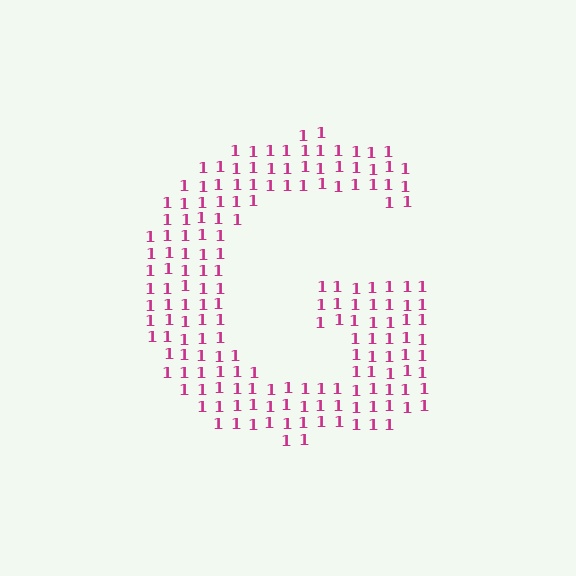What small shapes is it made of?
It is made of small digit 1's.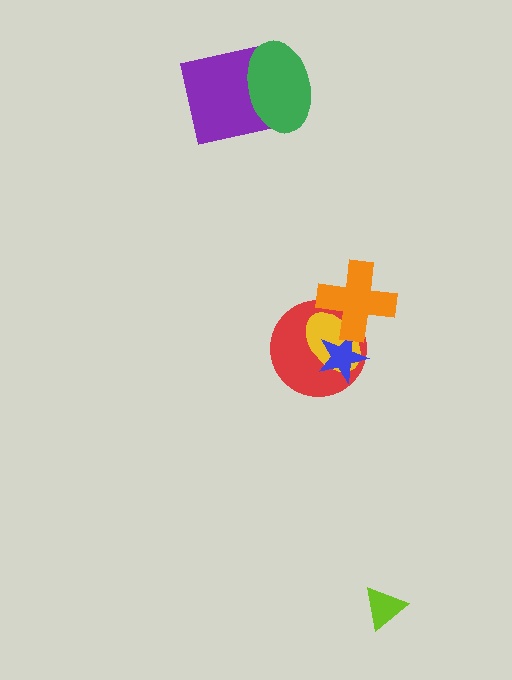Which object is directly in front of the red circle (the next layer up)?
The yellow ellipse is directly in front of the red circle.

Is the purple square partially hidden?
Yes, it is partially covered by another shape.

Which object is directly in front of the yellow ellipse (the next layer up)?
The blue star is directly in front of the yellow ellipse.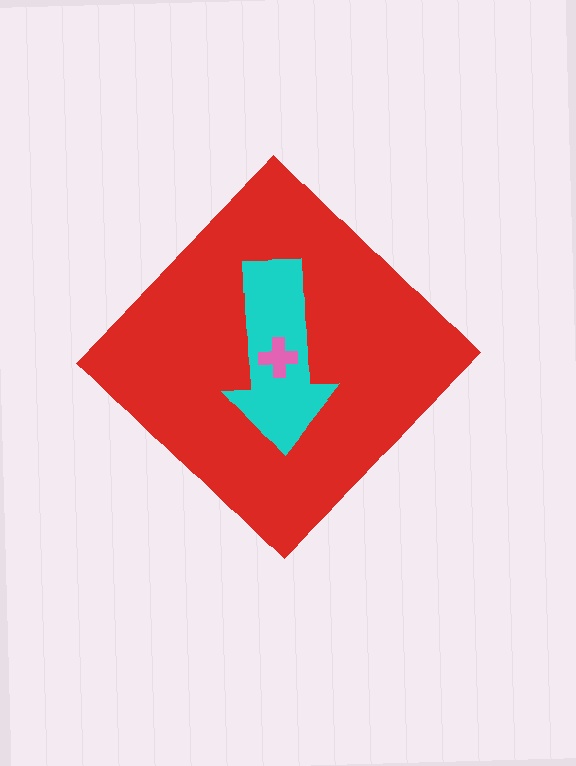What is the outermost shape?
The red diamond.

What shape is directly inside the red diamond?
The cyan arrow.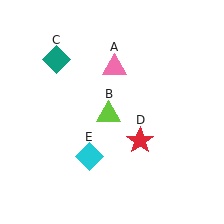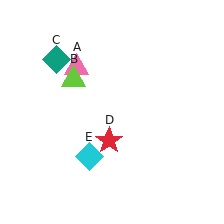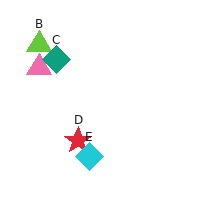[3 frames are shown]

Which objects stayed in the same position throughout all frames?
Teal diamond (object C) and cyan diamond (object E) remained stationary.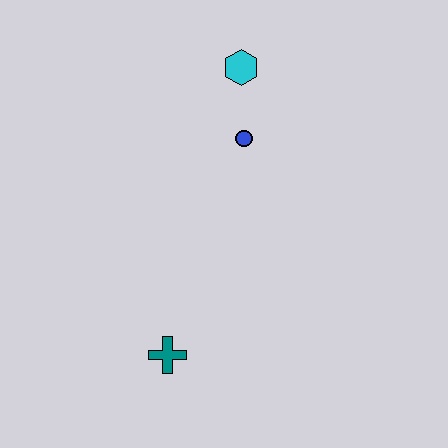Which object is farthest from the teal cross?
The cyan hexagon is farthest from the teal cross.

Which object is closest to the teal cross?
The blue circle is closest to the teal cross.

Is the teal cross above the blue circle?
No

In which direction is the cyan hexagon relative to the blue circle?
The cyan hexagon is above the blue circle.